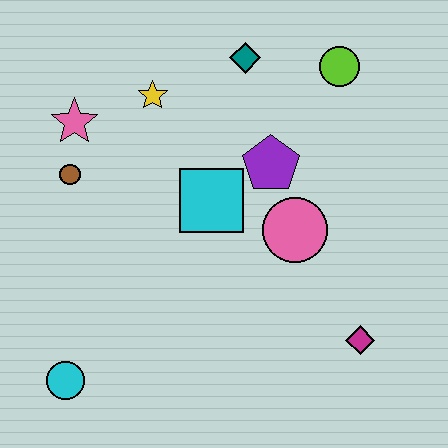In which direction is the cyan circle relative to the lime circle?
The cyan circle is below the lime circle.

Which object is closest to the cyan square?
The purple pentagon is closest to the cyan square.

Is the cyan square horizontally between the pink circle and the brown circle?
Yes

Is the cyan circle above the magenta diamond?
No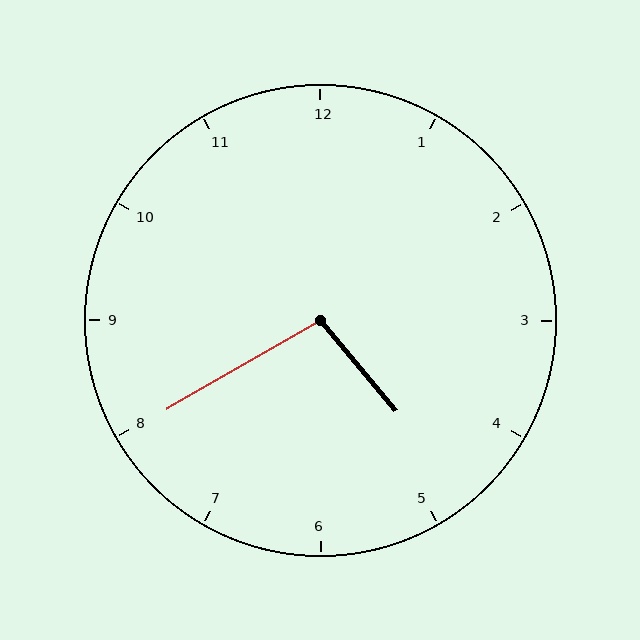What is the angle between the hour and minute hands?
Approximately 100 degrees.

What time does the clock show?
4:40.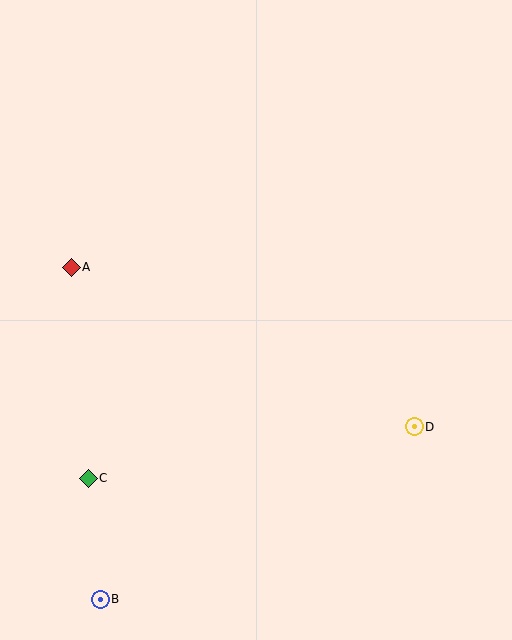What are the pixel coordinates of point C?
Point C is at (88, 478).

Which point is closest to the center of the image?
Point D at (414, 427) is closest to the center.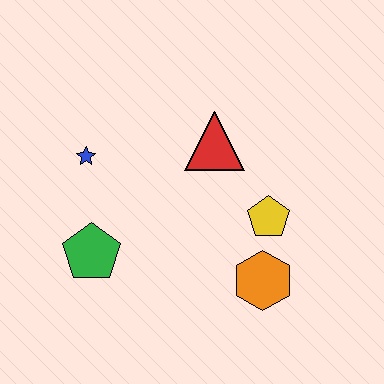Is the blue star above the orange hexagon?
Yes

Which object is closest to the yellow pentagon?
The orange hexagon is closest to the yellow pentagon.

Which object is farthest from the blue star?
The orange hexagon is farthest from the blue star.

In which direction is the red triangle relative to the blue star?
The red triangle is to the right of the blue star.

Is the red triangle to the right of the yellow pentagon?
No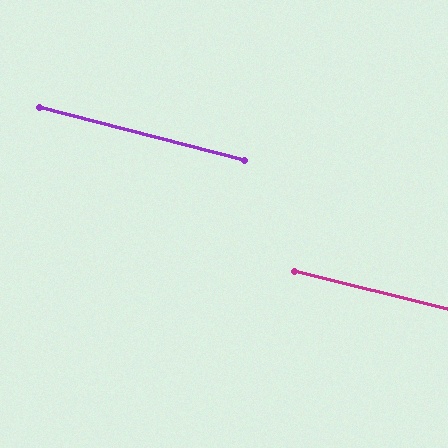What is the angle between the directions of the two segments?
Approximately 1 degree.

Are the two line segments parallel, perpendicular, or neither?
Parallel — their directions differ by only 0.6°.